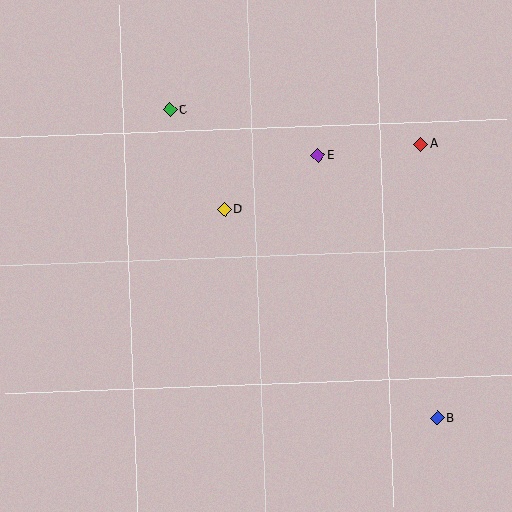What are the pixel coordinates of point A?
Point A is at (421, 144).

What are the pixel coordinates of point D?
Point D is at (225, 209).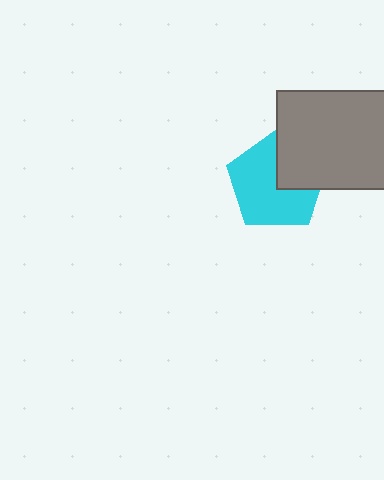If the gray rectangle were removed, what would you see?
You would see the complete cyan pentagon.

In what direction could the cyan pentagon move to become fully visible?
The cyan pentagon could move toward the lower-left. That would shift it out from behind the gray rectangle entirely.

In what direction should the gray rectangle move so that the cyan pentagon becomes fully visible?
The gray rectangle should move toward the upper-right. That is the shortest direction to clear the overlap and leave the cyan pentagon fully visible.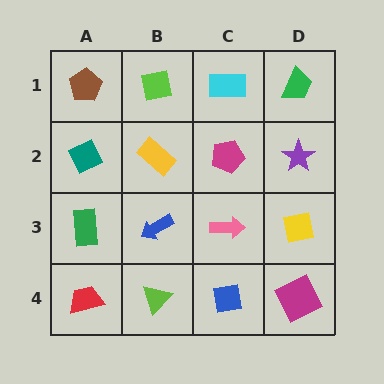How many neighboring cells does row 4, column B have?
3.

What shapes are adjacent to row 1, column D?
A purple star (row 2, column D), a cyan rectangle (row 1, column C).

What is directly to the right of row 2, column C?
A purple star.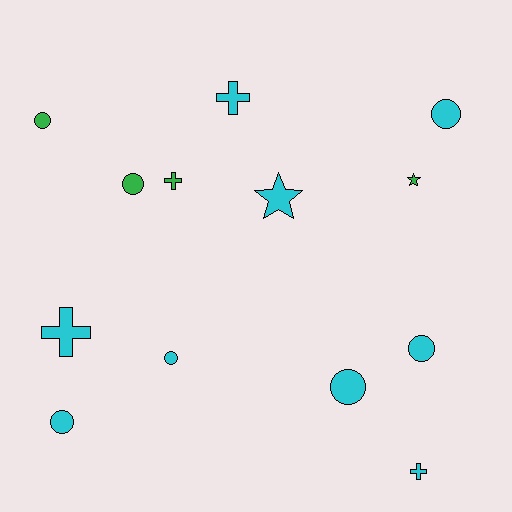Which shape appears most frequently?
Circle, with 7 objects.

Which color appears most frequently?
Cyan, with 9 objects.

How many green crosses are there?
There is 1 green cross.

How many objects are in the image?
There are 13 objects.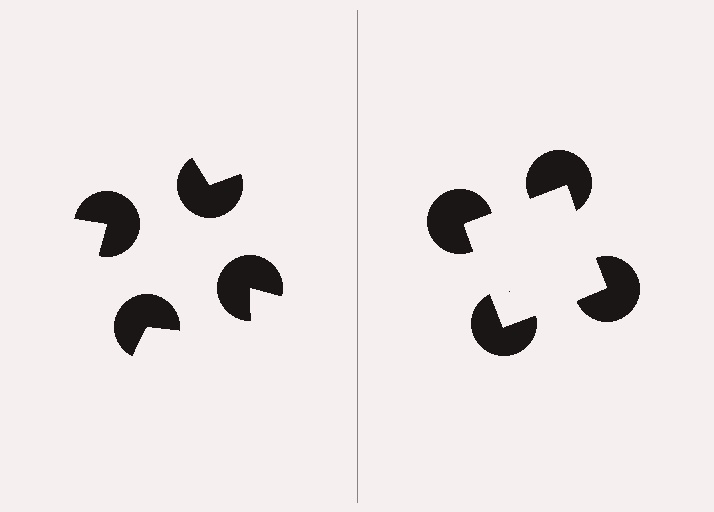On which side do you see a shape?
An illusory square appears on the right side. On the left side the wedge cuts are rotated, so no coherent shape forms.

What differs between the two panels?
The pac-man discs are positioned identically on both sides; only the wedge orientations differ. On the right they align to a square; on the left they are misaligned.